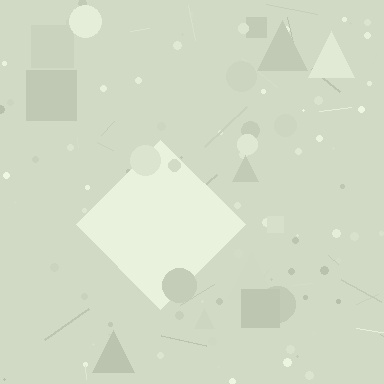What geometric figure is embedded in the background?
A diamond is embedded in the background.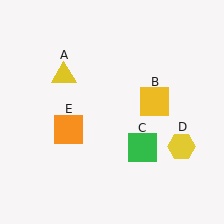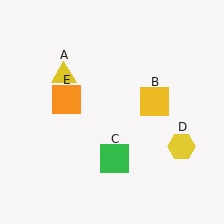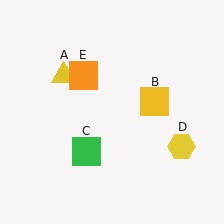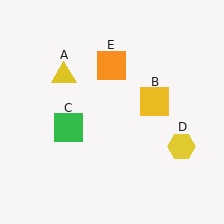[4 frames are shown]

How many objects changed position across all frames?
2 objects changed position: green square (object C), orange square (object E).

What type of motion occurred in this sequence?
The green square (object C), orange square (object E) rotated clockwise around the center of the scene.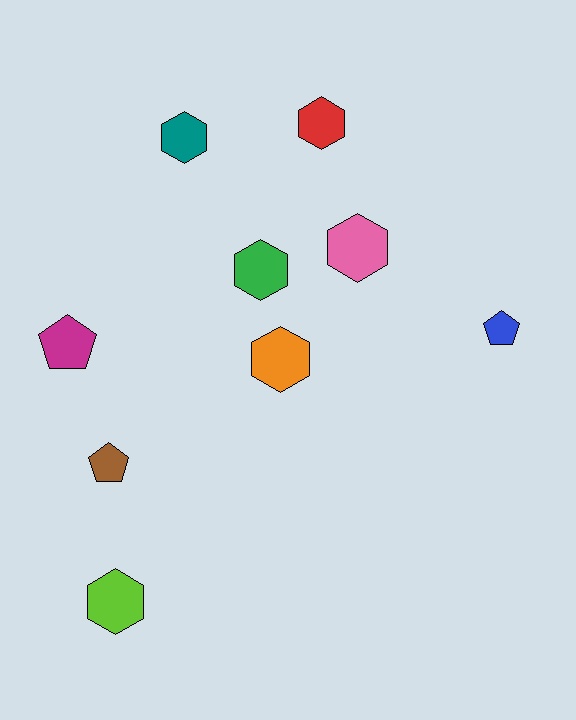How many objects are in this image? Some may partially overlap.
There are 9 objects.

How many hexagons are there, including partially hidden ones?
There are 6 hexagons.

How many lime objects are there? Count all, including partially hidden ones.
There is 1 lime object.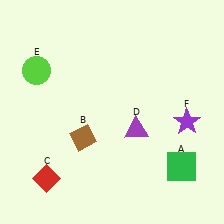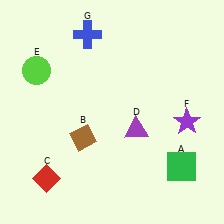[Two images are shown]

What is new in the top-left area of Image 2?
A blue cross (G) was added in the top-left area of Image 2.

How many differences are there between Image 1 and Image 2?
There is 1 difference between the two images.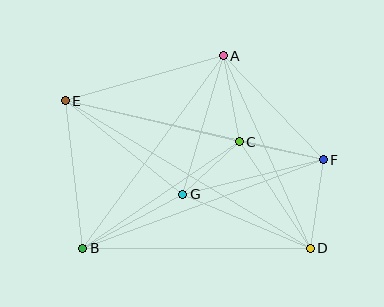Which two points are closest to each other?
Points C and G are closest to each other.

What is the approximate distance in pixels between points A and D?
The distance between A and D is approximately 211 pixels.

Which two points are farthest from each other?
Points D and E are farthest from each other.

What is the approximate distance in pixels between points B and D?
The distance between B and D is approximately 228 pixels.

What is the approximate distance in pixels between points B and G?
The distance between B and G is approximately 114 pixels.